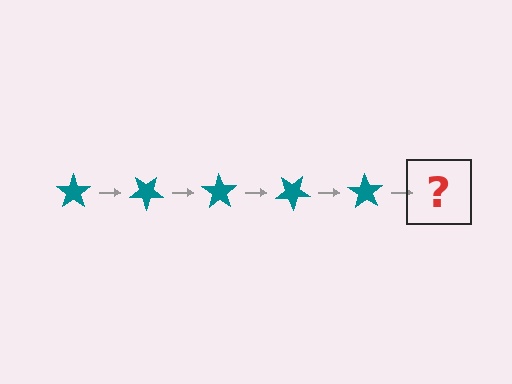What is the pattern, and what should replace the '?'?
The pattern is that the star rotates 35 degrees each step. The '?' should be a teal star rotated 175 degrees.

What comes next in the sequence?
The next element should be a teal star rotated 175 degrees.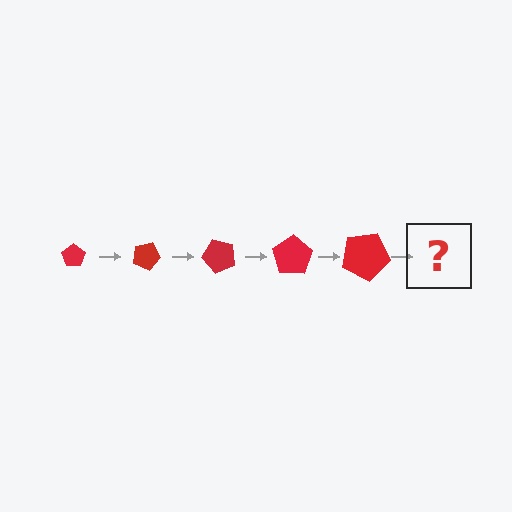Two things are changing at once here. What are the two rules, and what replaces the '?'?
The two rules are that the pentagon grows larger each step and it rotates 25 degrees each step. The '?' should be a pentagon, larger than the previous one and rotated 125 degrees from the start.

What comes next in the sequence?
The next element should be a pentagon, larger than the previous one and rotated 125 degrees from the start.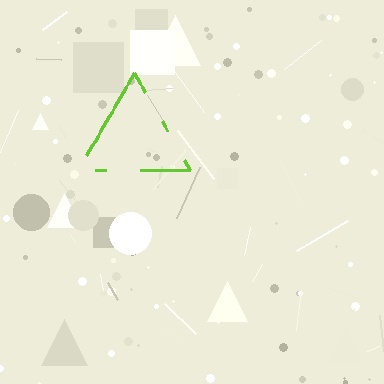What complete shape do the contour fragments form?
The contour fragments form a triangle.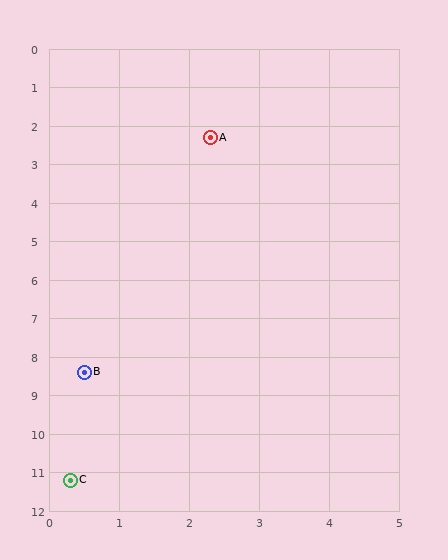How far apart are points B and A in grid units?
Points B and A are about 6.4 grid units apart.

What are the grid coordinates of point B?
Point B is at approximately (0.5, 8.4).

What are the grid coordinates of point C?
Point C is at approximately (0.3, 11.2).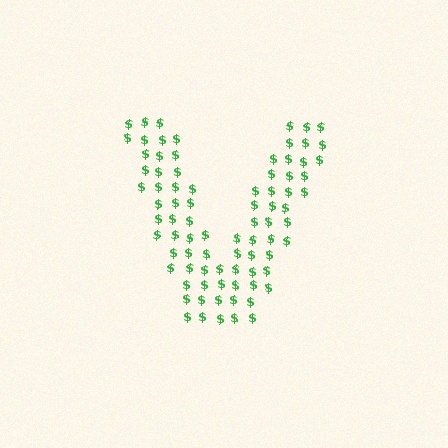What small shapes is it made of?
It is made of small dollar signs.